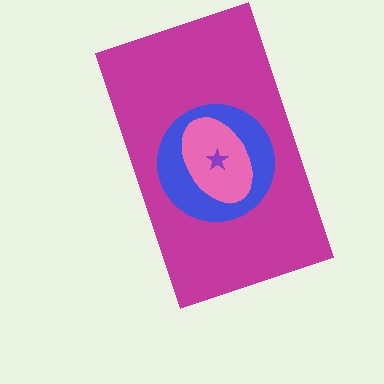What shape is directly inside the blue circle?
The pink ellipse.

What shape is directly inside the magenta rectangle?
The blue circle.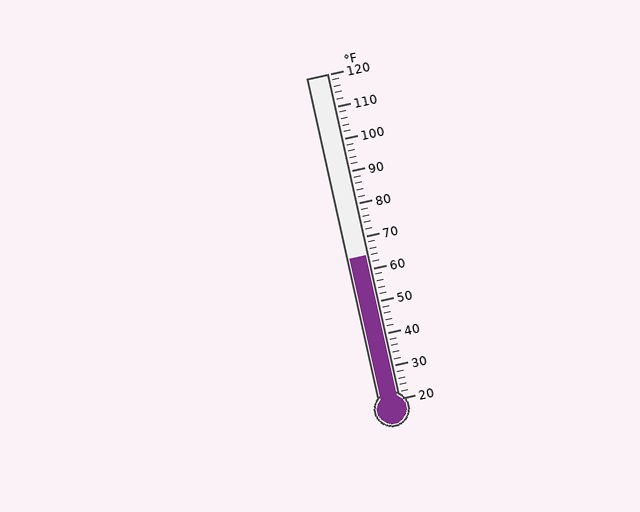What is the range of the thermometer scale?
The thermometer scale ranges from 20°F to 120°F.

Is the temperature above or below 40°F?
The temperature is above 40°F.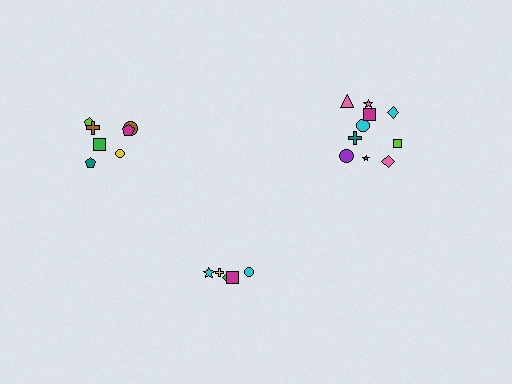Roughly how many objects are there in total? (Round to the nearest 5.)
Roughly 20 objects in total.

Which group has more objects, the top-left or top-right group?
The top-right group.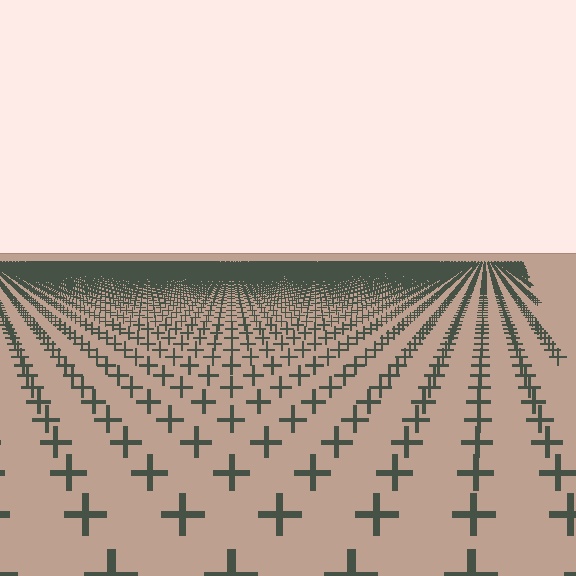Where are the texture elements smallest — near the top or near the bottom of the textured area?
Near the top.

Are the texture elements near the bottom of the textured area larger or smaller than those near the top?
Larger. Near the bottom, elements are closer to the viewer and appear at a bigger on-screen size.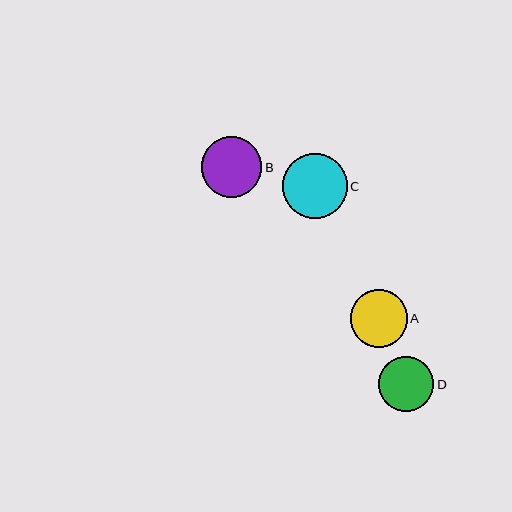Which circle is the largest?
Circle C is the largest with a size of approximately 65 pixels.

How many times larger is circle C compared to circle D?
Circle C is approximately 1.2 times the size of circle D.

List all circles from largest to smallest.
From largest to smallest: C, B, A, D.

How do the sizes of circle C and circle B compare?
Circle C and circle B are approximately the same size.